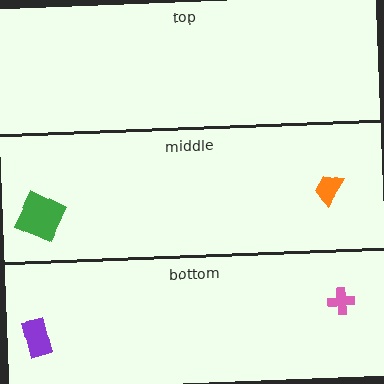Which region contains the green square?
The middle region.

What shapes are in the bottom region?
The purple rectangle, the pink cross.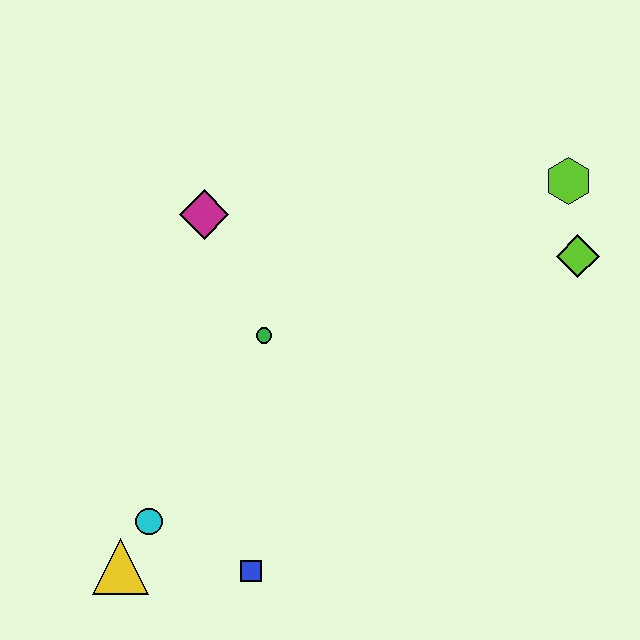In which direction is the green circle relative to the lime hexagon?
The green circle is to the left of the lime hexagon.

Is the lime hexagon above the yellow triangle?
Yes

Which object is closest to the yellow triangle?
The cyan circle is closest to the yellow triangle.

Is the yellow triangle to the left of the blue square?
Yes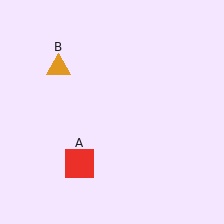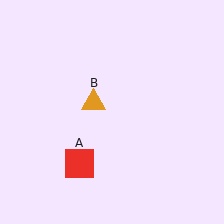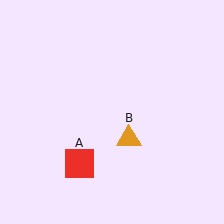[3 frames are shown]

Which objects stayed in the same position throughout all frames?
Red square (object A) remained stationary.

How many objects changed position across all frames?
1 object changed position: orange triangle (object B).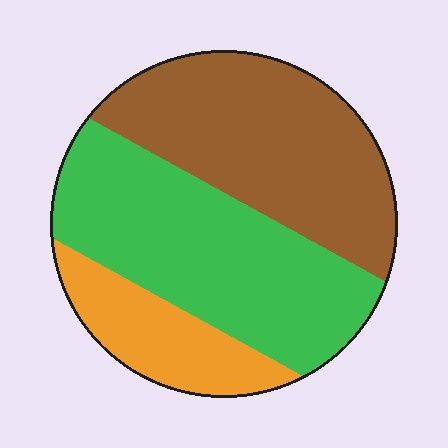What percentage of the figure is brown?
Brown takes up between a quarter and a half of the figure.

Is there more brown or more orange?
Brown.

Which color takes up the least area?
Orange, at roughly 15%.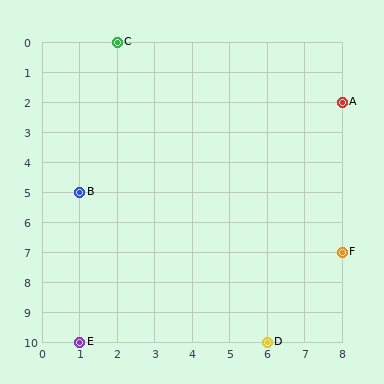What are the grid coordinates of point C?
Point C is at grid coordinates (2, 0).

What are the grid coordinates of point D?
Point D is at grid coordinates (6, 10).